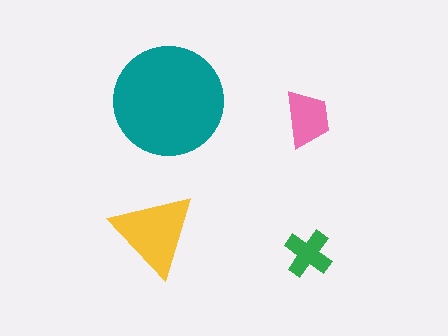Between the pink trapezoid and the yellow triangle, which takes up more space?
The yellow triangle.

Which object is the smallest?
The green cross.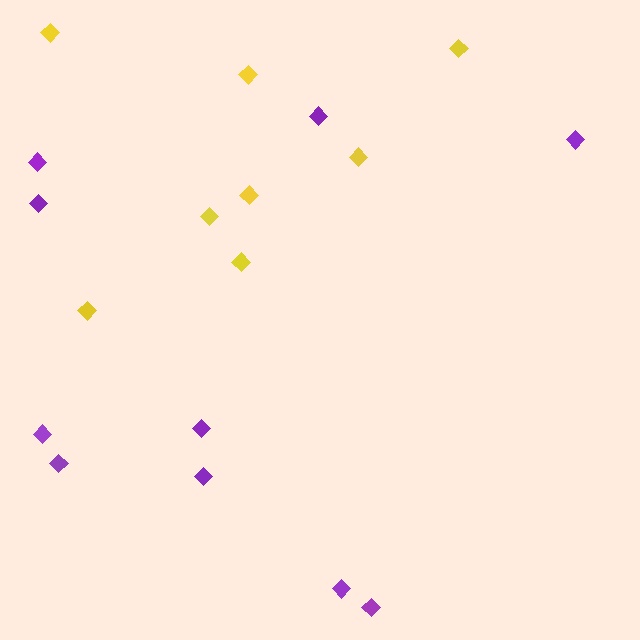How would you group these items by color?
There are 2 groups: one group of yellow diamonds (8) and one group of purple diamonds (10).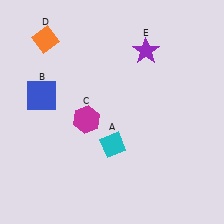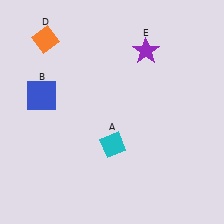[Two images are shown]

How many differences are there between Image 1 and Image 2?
There is 1 difference between the two images.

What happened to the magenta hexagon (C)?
The magenta hexagon (C) was removed in Image 2. It was in the bottom-left area of Image 1.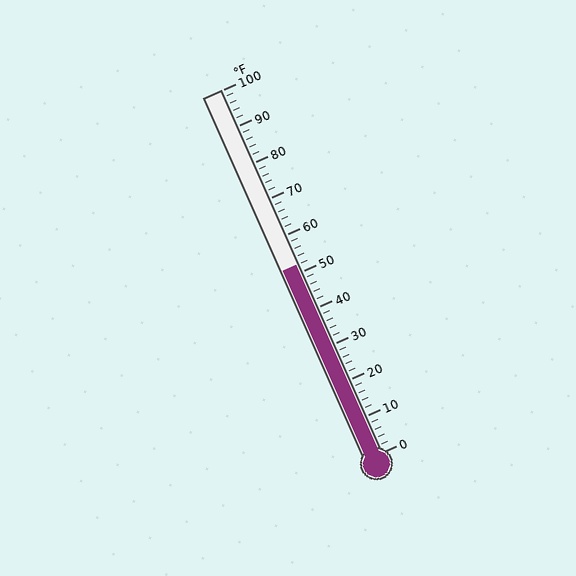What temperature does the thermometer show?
The thermometer shows approximately 52°F.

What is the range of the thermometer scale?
The thermometer scale ranges from 0°F to 100°F.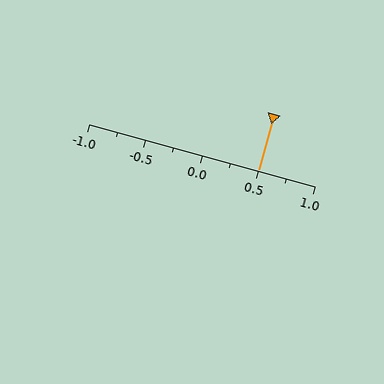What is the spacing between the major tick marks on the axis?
The major ticks are spaced 0.5 apart.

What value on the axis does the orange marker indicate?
The marker indicates approximately 0.5.